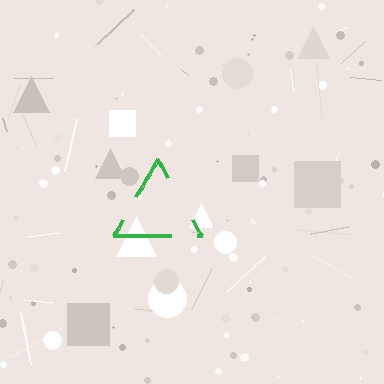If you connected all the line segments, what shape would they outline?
They would outline a triangle.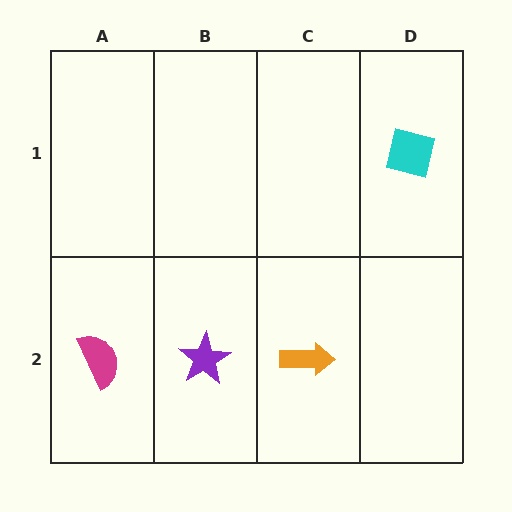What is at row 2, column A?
A magenta semicircle.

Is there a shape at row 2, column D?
No, that cell is empty.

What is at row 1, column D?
A cyan square.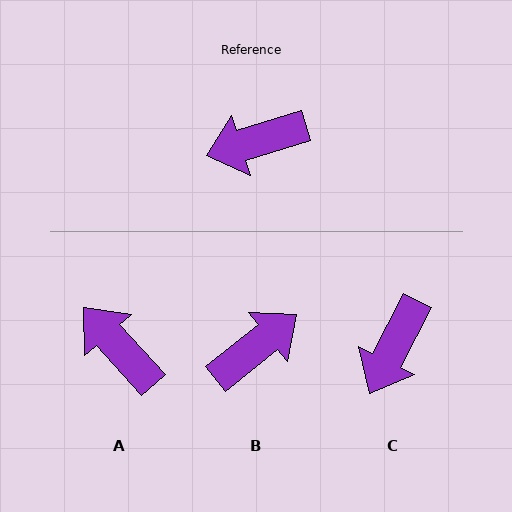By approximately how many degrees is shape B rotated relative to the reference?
Approximately 158 degrees clockwise.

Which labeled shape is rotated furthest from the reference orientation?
B, about 158 degrees away.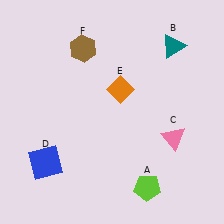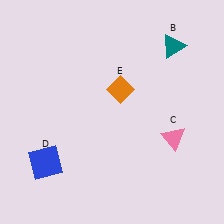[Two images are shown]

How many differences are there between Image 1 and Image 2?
There are 2 differences between the two images.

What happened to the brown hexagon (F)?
The brown hexagon (F) was removed in Image 2. It was in the top-left area of Image 1.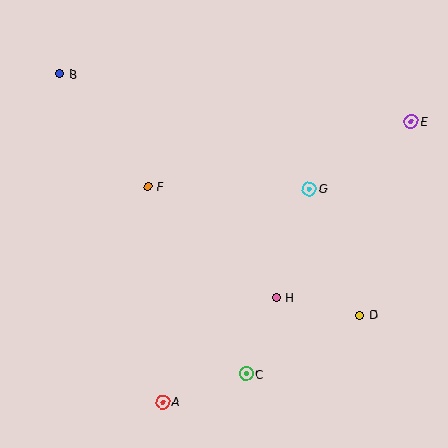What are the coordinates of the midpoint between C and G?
The midpoint between C and G is at (277, 282).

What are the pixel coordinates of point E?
Point E is at (411, 121).